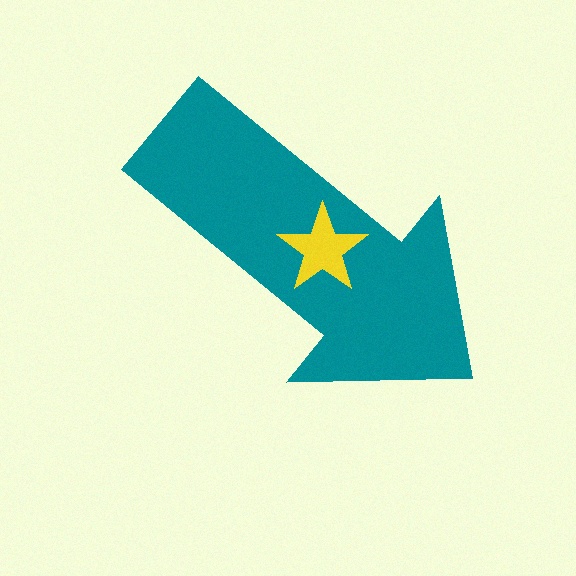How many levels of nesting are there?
2.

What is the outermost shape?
The teal arrow.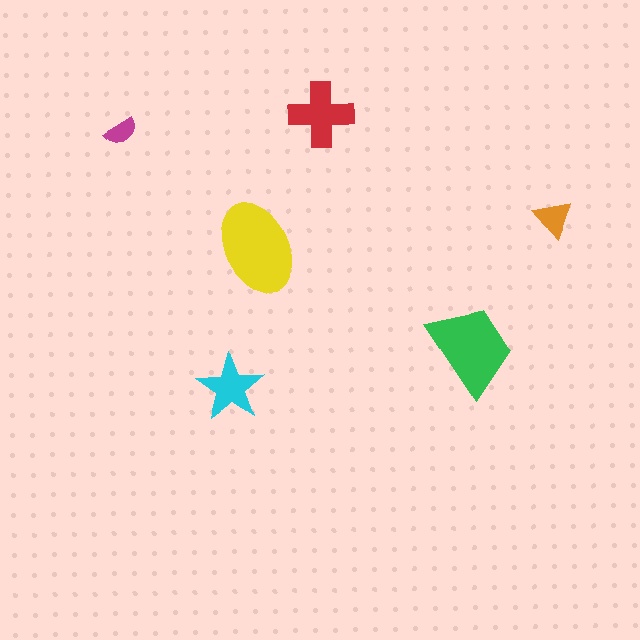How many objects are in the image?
There are 6 objects in the image.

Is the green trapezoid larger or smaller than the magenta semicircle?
Larger.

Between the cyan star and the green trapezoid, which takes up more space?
The green trapezoid.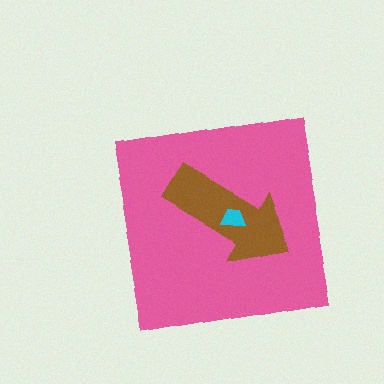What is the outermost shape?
The pink square.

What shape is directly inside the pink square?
The brown arrow.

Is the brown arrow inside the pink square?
Yes.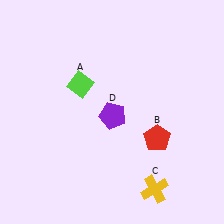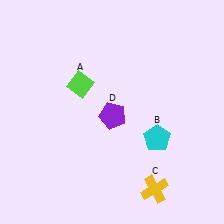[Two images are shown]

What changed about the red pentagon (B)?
In Image 1, B is red. In Image 2, it changed to cyan.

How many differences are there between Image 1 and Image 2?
There is 1 difference between the two images.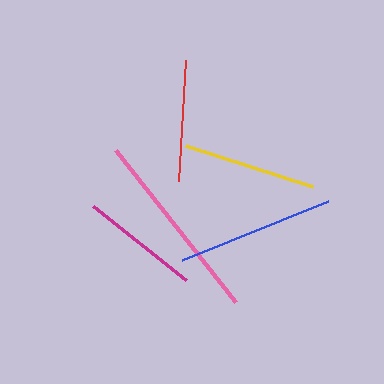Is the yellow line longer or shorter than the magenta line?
The yellow line is longer than the magenta line.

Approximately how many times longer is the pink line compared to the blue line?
The pink line is approximately 1.2 times the length of the blue line.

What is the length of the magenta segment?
The magenta segment is approximately 119 pixels long.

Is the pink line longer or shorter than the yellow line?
The pink line is longer than the yellow line.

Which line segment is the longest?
The pink line is the longest at approximately 194 pixels.